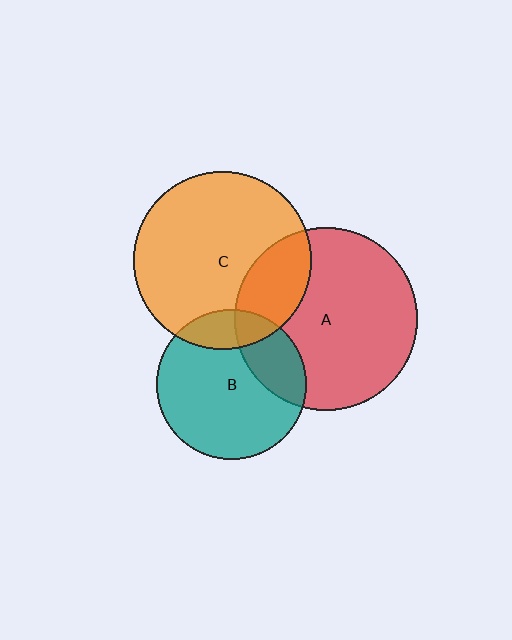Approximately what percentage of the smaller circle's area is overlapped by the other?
Approximately 15%.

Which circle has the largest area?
Circle A (red).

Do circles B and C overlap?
Yes.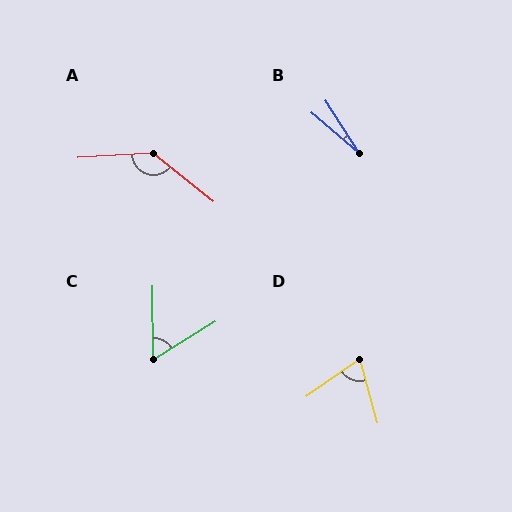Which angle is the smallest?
B, at approximately 17 degrees.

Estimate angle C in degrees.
Approximately 58 degrees.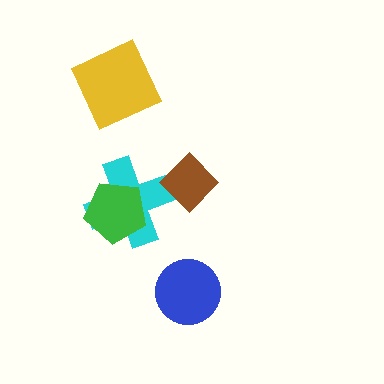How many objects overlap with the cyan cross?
2 objects overlap with the cyan cross.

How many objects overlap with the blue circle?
0 objects overlap with the blue circle.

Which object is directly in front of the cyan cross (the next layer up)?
The brown diamond is directly in front of the cyan cross.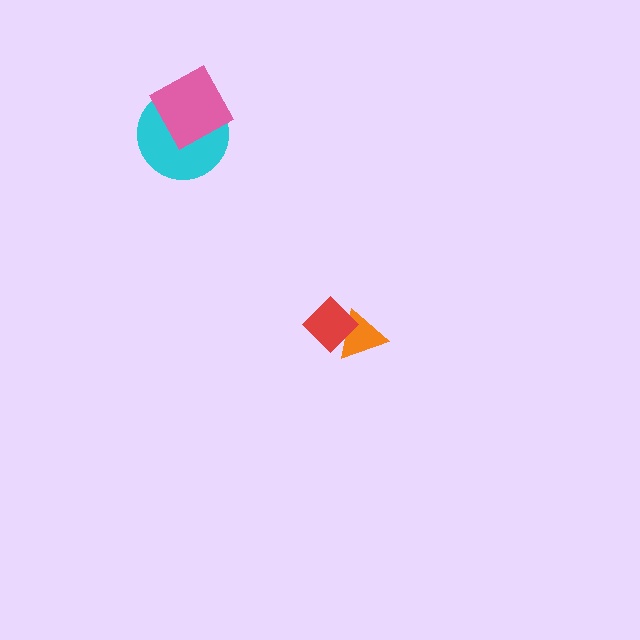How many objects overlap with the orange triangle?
1 object overlaps with the orange triangle.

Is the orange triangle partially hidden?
Yes, it is partially covered by another shape.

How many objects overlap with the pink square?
1 object overlaps with the pink square.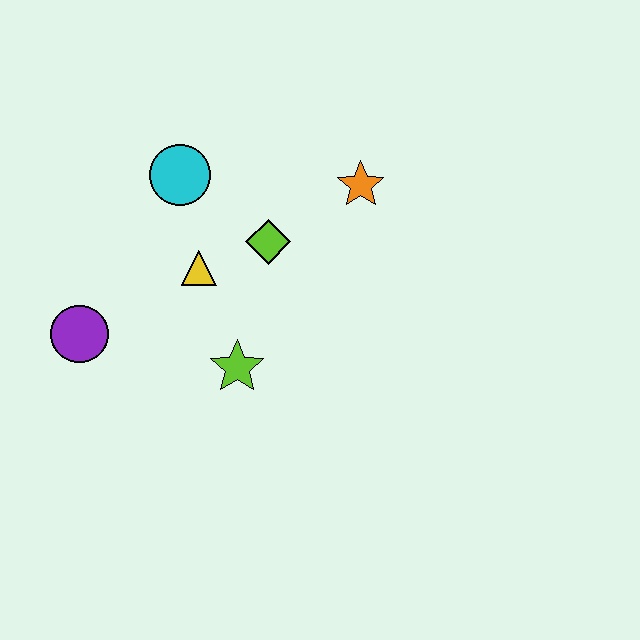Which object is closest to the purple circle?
The yellow triangle is closest to the purple circle.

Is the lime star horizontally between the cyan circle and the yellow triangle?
No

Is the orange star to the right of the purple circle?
Yes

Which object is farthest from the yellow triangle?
The orange star is farthest from the yellow triangle.